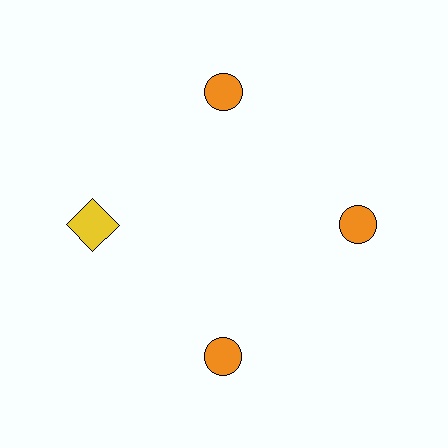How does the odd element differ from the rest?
It differs in both color (yellow instead of orange) and shape (square instead of circle).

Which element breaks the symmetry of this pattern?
The yellow square at roughly the 9 o'clock position breaks the symmetry. All other shapes are orange circles.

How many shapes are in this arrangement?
There are 4 shapes arranged in a ring pattern.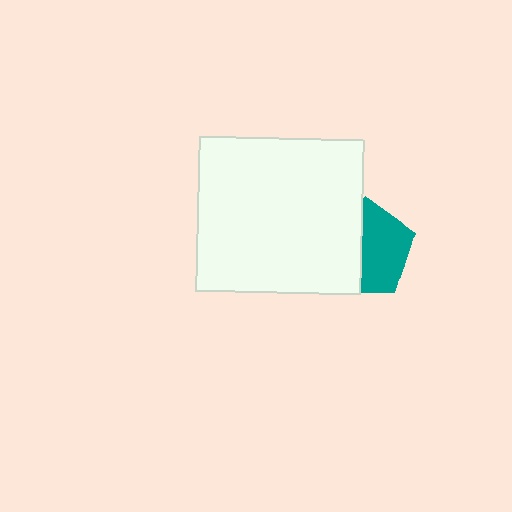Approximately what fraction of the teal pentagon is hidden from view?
Roughly 46% of the teal pentagon is hidden behind the white rectangle.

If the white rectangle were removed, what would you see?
You would see the complete teal pentagon.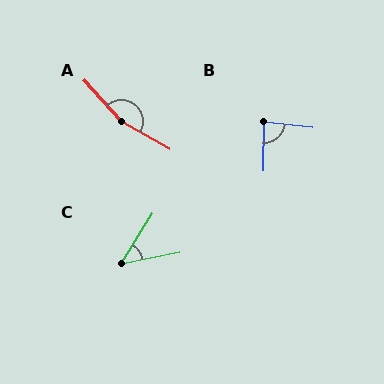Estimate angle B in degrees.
Approximately 85 degrees.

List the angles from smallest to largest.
C (47°), B (85°), A (162°).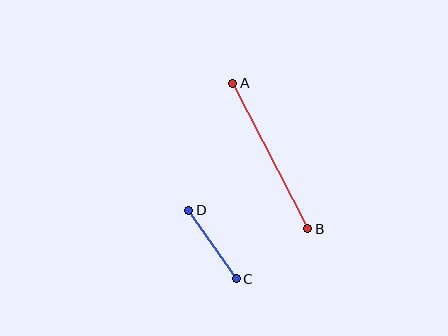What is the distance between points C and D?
The distance is approximately 83 pixels.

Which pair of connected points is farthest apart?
Points A and B are farthest apart.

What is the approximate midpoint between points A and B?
The midpoint is at approximately (270, 156) pixels.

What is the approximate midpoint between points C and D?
The midpoint is at approximately (212, 244) pixels.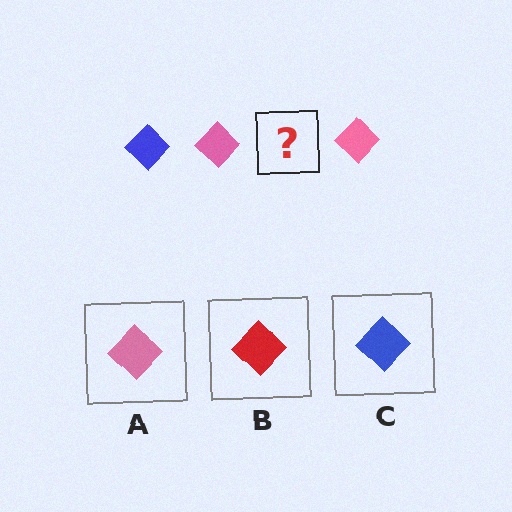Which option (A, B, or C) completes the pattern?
C.